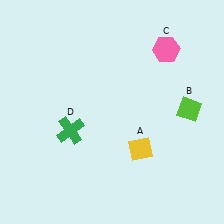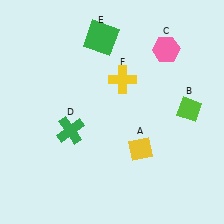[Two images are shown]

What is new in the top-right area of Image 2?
A yellow cross (F) was added in the top-right area of Image 2.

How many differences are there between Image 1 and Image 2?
There are 2 differences between the two images.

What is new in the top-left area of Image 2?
A green square (E) was added in the top-left area of Image 2.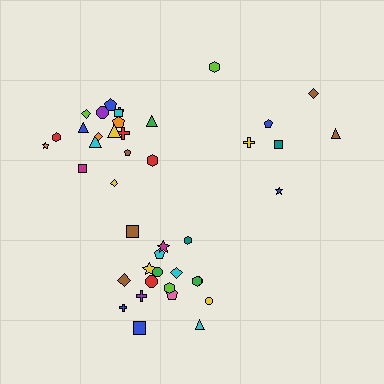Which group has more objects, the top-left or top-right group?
The top-left group.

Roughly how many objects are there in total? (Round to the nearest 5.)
Roughly 45 objects in total.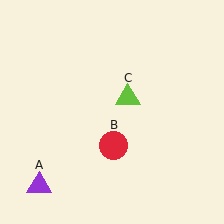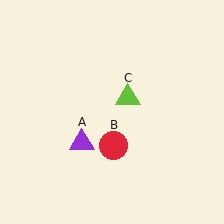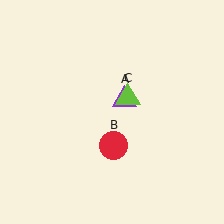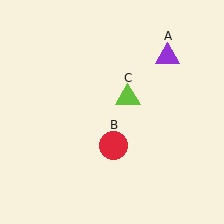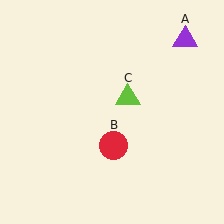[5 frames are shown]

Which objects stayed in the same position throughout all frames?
Red circle (object B) and lime triangle (object C) remained stationary.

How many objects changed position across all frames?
1 object changed position: purple triangle (object A).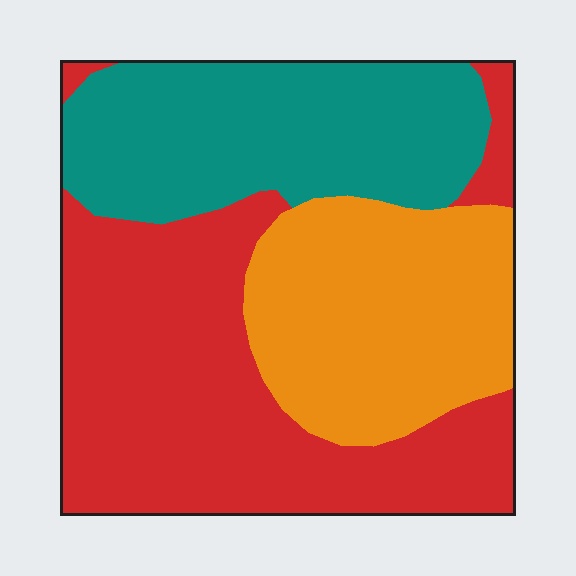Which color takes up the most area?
Red, at roughly 45%.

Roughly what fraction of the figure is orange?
Orange takes up about one quarter (1/4) of the figure.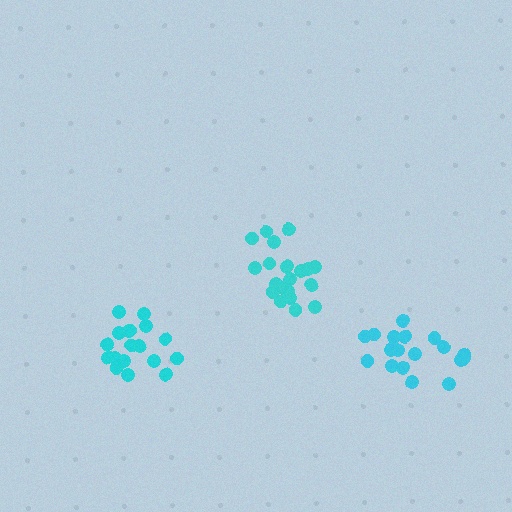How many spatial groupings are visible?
There are 3 spatial groupings.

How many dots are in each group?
Group 1: 19 dots, Group 2: 20 dots, Group 3: 19 dots (58 total).